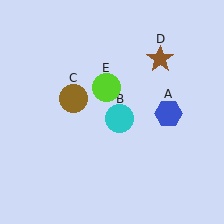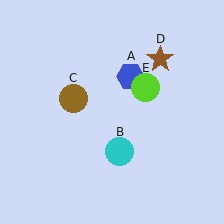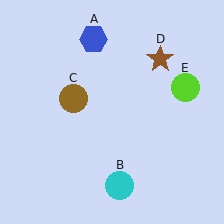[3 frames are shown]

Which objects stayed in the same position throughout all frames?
Brown circle (object C) and brown star (object D) remained stationary.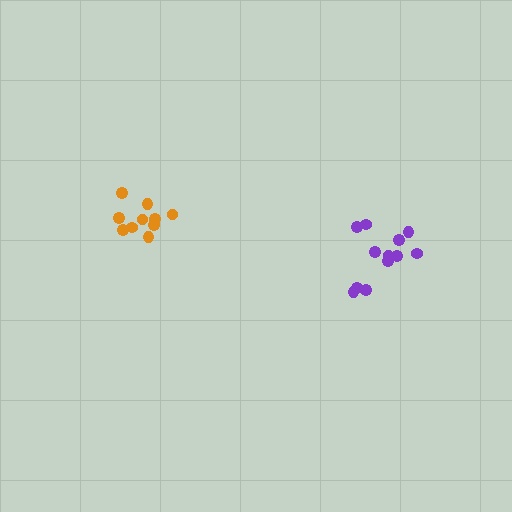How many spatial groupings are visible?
There are 2 spatial groupings.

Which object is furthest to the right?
The purple cluster is rightmost.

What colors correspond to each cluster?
The clusters are colored: orange, purple.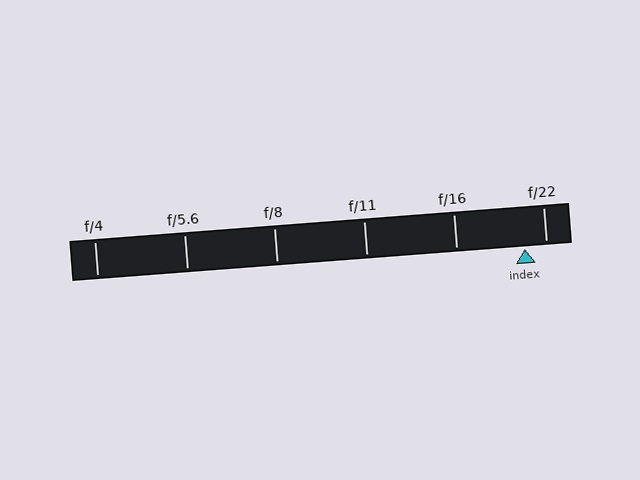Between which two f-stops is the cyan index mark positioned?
The index mark is between f/16 and f/22.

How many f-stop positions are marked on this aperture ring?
There are 6 f-stop positions marked.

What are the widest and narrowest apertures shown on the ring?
The widest aperture shown is f/4 and the narrowest is f/22.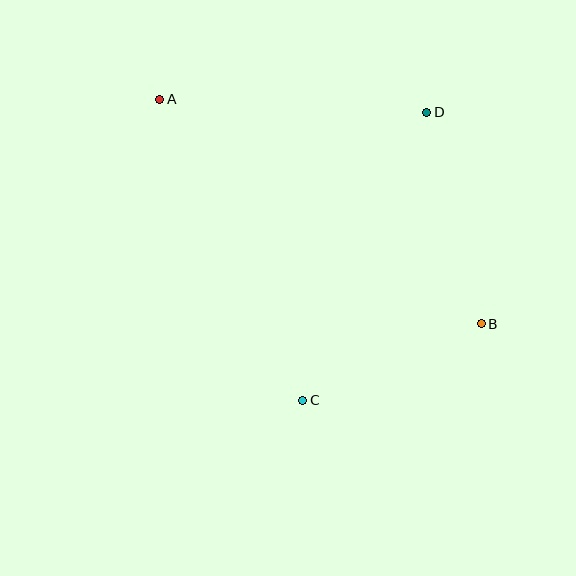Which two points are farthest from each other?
Points A and B are farthest from each other.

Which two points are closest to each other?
Points B and C are closest to each other.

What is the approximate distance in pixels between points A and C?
The distance between A and C is approximately 333 pixels.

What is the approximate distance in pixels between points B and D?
The distance between B and D is approximately 218 pixels.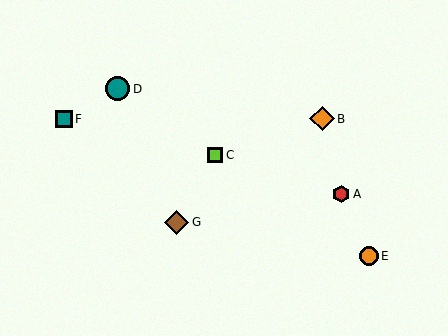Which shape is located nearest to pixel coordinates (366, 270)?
The orange circle (labeled E) at (369, 256) is nearest to that location.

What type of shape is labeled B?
Shape B is an orange diamond.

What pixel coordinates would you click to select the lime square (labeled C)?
Click at (215, 155) to select the lime square C.